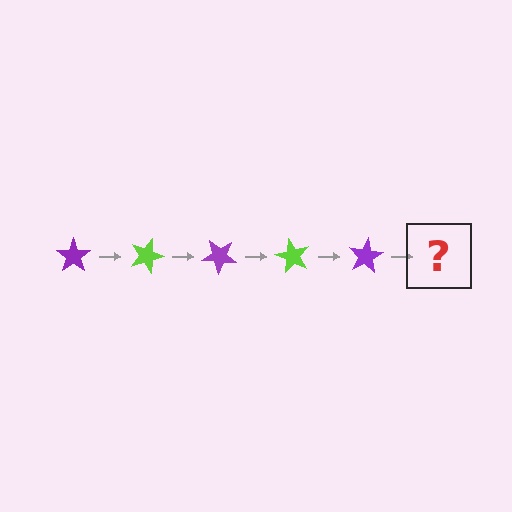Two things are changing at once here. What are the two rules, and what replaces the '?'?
The two rules are that it rotates 20 degrees each step and the color cycles through purple and lime. The '?' should be a lime star, rotated 100 degrees from the start.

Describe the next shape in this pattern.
It should be a lime star, rotated 100 degrees from the start.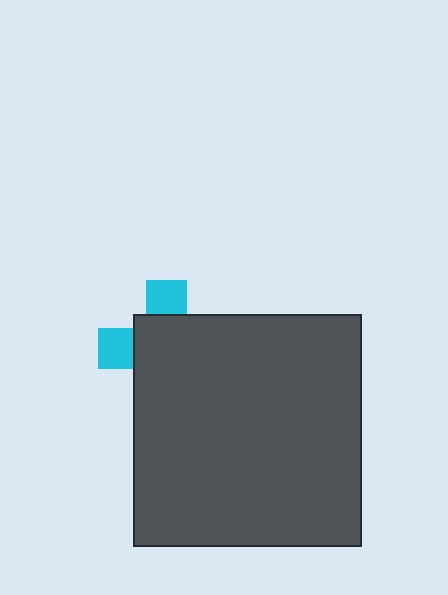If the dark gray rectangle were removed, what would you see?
You would see the complete cyan cross.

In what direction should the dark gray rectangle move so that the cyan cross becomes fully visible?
The dark gray rectangle should move toward the lower-right. That is the shortest direction to clear the overlap and leave the cyan cross fully visible.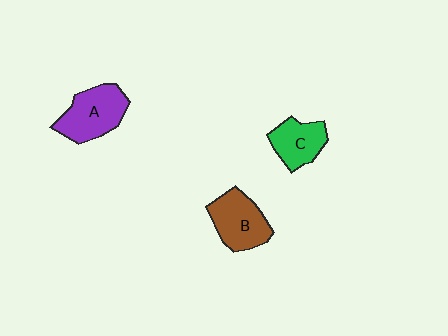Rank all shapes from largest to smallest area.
From largest to smallest: A (purple), B (brown), C (green).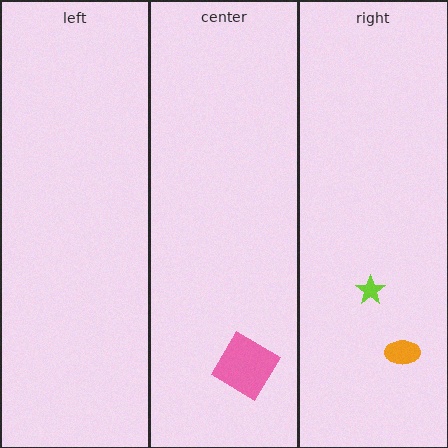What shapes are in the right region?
The lime star, the orange ellipse.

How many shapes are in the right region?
2.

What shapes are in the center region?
The pink diamond.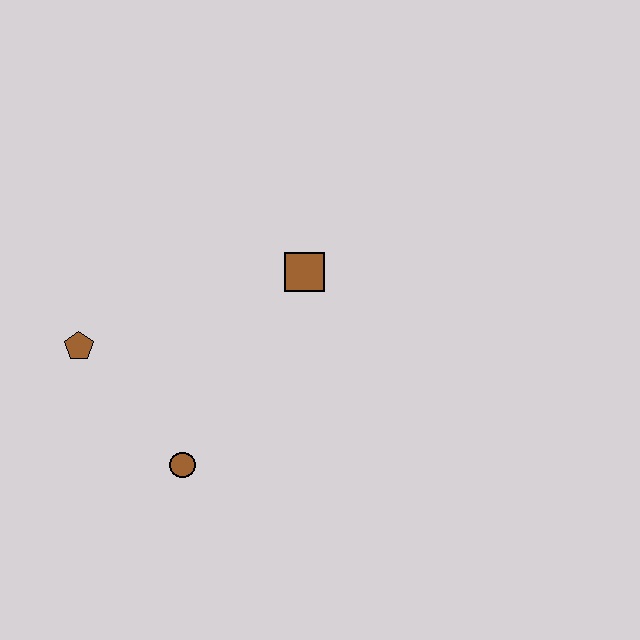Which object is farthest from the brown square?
The brown pentagon is farthest from the brown square.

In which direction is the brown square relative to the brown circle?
The brown square is above the brown circle.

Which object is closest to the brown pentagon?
The brown circle is closest to the brown pentagon.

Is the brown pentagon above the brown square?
No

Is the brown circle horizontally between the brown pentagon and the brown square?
Yes